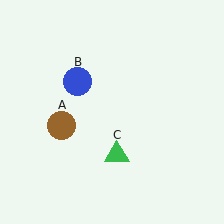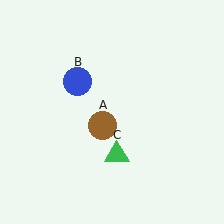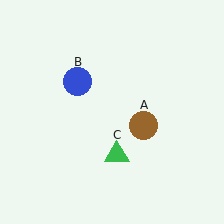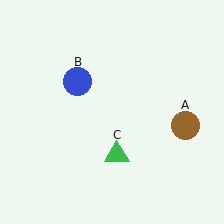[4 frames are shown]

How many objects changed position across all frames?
1 object changed position: brown circle (object A).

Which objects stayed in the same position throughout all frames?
Blue circle (object B) and green triangle (object C) remained stationary.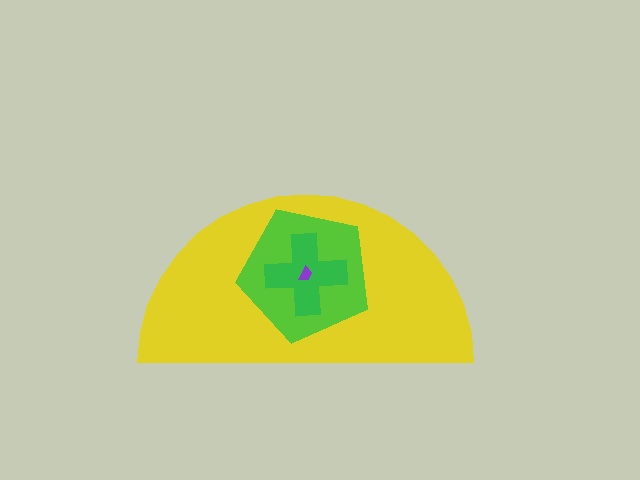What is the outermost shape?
The yellow semicircle.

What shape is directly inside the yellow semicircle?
The lime pentagon.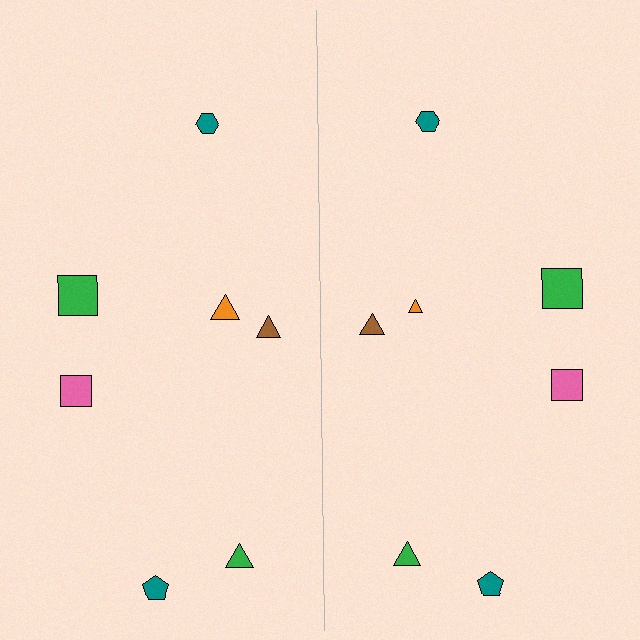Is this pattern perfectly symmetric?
No, the pattern is not perfectly symmetric. The orange triangle on the right side has a different size than its mirror counterpart.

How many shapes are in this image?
There are 14 shapes in this image.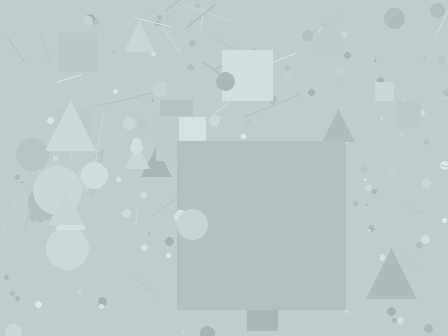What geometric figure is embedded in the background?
A square is embedded in the background.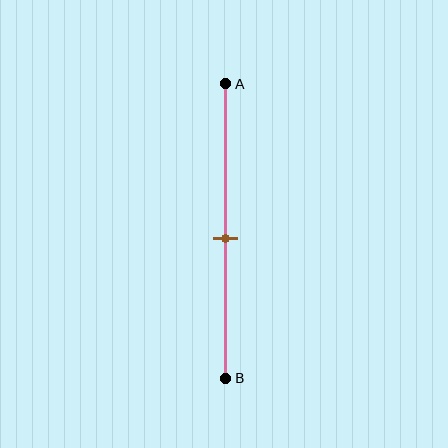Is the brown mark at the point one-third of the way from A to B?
No, the mark is at about 55% from A, not at the 33% one-third point.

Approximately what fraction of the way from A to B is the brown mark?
The brown mark is approximately 55% of the way from A to B.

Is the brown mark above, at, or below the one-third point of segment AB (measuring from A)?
The brown mark is below the one-third point of segment AB.